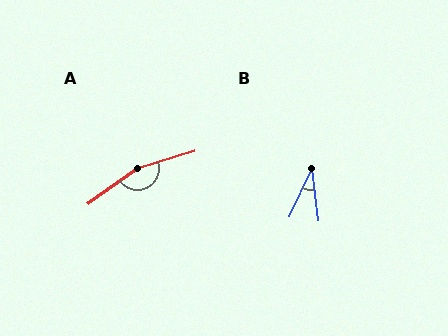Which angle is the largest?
A, at approximately 162 degrees.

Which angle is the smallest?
B, at approximately 32 degrees.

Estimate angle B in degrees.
Approximately 32 degrees.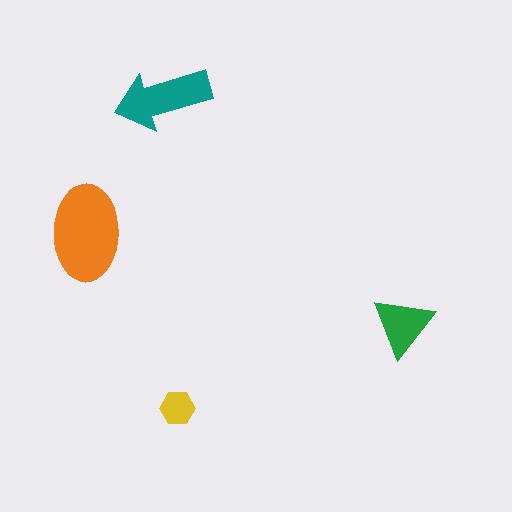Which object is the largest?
The orange ellipse.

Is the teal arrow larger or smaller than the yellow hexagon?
Larger.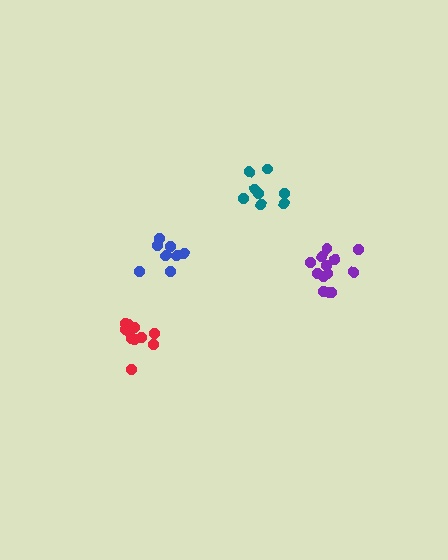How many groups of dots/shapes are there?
There are 4 groups.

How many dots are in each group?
Group 1: 8 dots, Group 2: 13 dots, Group 3: 8 dots, Group 4: 11 dots (40 total).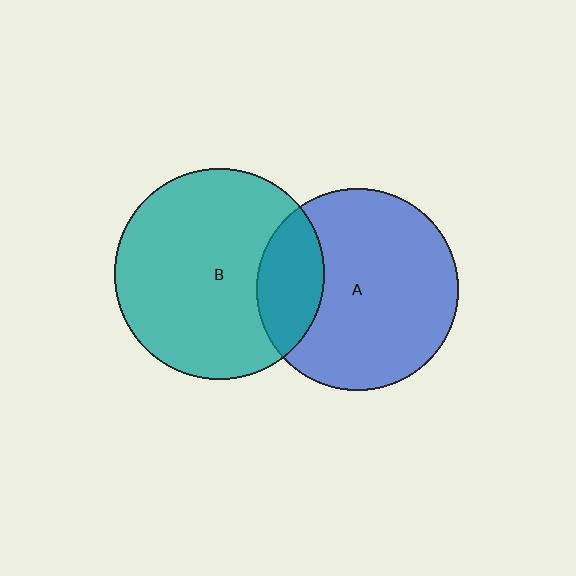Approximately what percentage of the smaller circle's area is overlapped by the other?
Approximately 20%.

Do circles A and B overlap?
Yes.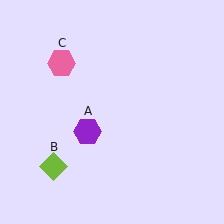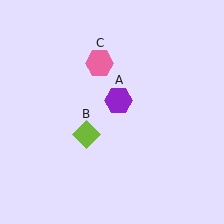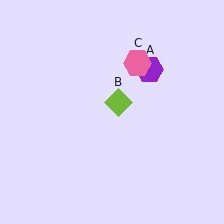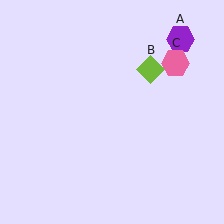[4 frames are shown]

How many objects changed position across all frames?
3 objects changed position: purple hexagon (object A), lime diamond (object B), pink hexagon (object C).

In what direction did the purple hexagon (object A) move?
The purple hexagon (object A) moved up and to the right.